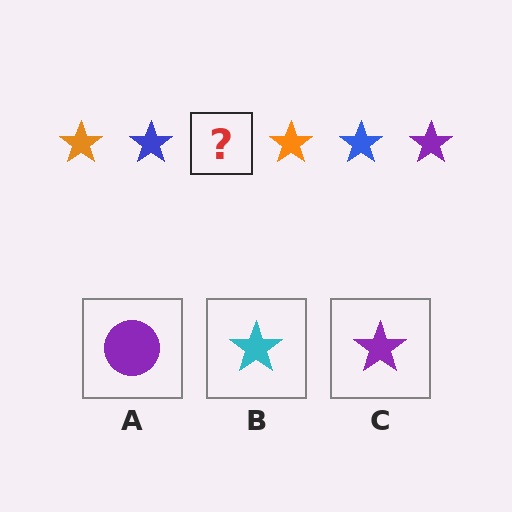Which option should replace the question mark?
Option C.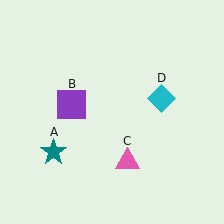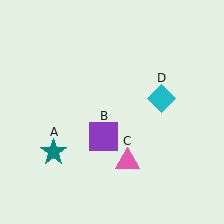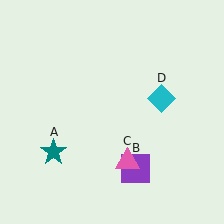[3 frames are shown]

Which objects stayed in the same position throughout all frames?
Teal star (object A) and pink triangle (object C) and cyan diamond (object D) remained stationary.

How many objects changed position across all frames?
1 object changed position: purple square (object B).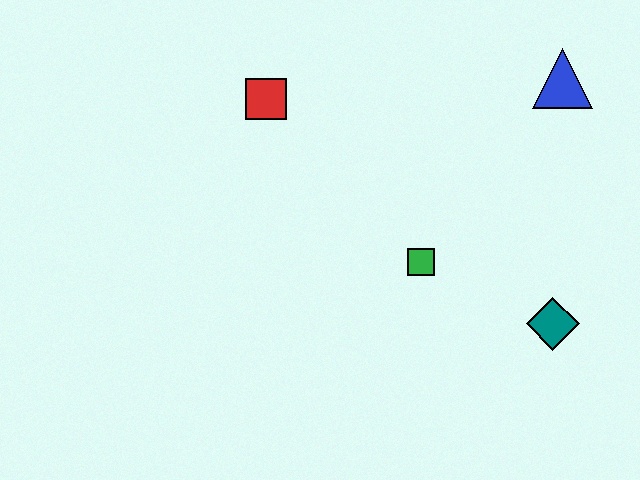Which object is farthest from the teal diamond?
The red square is farthest from the teal diamond.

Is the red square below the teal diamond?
No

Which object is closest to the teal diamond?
The green square is closest to the teal diamond.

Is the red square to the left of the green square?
Yes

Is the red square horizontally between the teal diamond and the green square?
No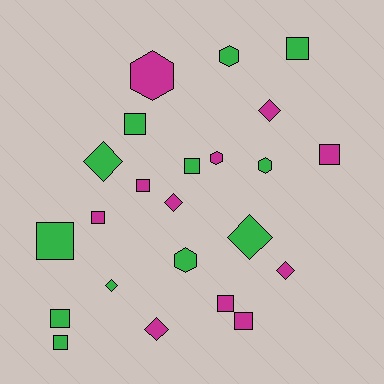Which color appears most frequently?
Green, with 12 objects.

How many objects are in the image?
There are 23 objects.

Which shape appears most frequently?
Square, with 11 objects.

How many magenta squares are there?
There are 5 magenta squares.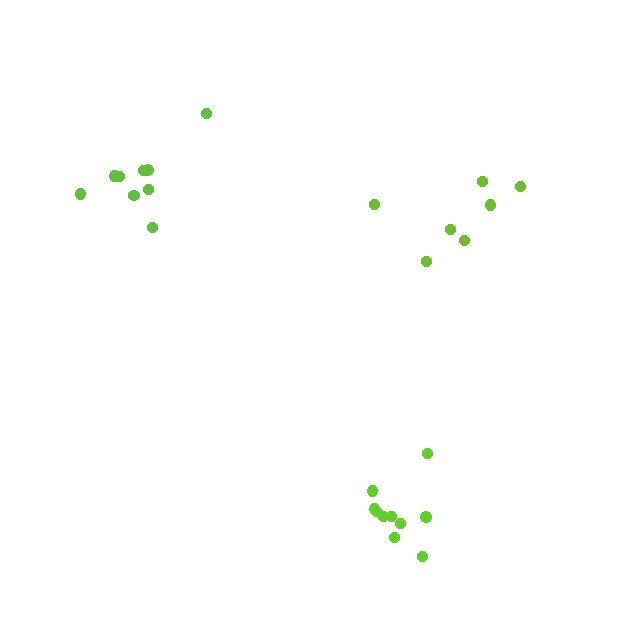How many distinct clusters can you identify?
There are 3 distinct clusters.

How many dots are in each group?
Group 1: 7 dots, Group 2: 9 dots, Group 3: 10 dots (26 total).